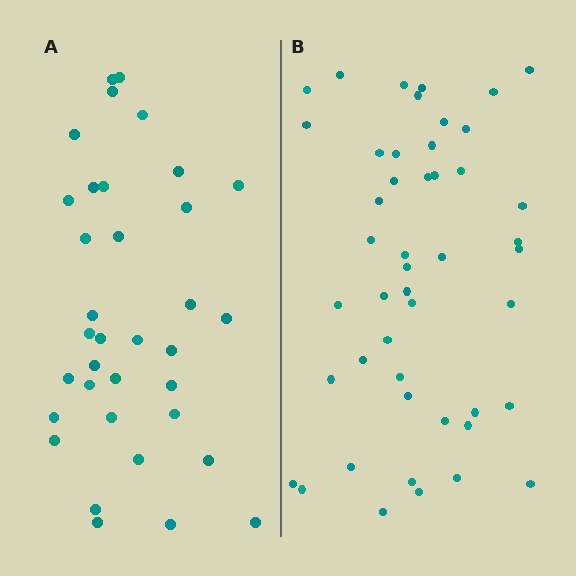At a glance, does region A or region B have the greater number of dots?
Region B (the right region) has more dots.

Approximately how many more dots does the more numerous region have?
Region B has roughly 12 or so more dots than region A.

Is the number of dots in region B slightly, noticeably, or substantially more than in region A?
Region B has noticeably more, but not dramatically so. The ratio is roughly 1.3 to 1.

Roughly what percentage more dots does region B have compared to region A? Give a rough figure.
About 35% more.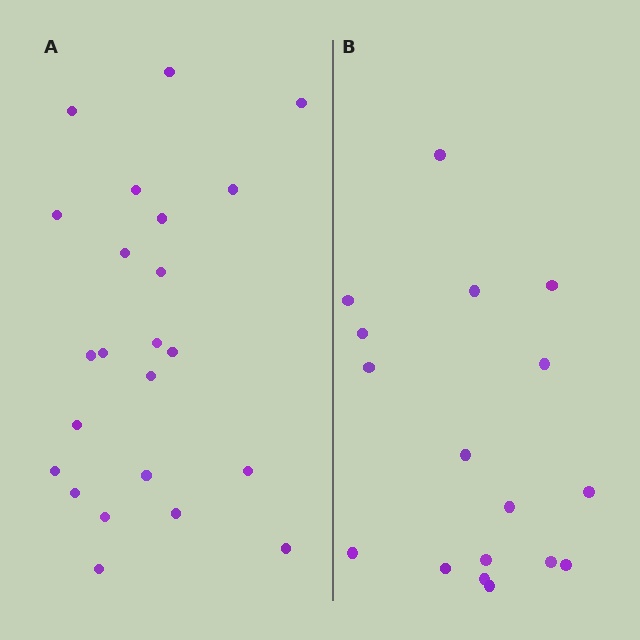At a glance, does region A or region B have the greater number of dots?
Region A (the left region) has more dots.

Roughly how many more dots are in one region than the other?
Region A has about 6 more dots than region B.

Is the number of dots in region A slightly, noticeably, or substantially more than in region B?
Region A has noticeably more, but not dramatically so. The ratio is roughly 1.4 to 1.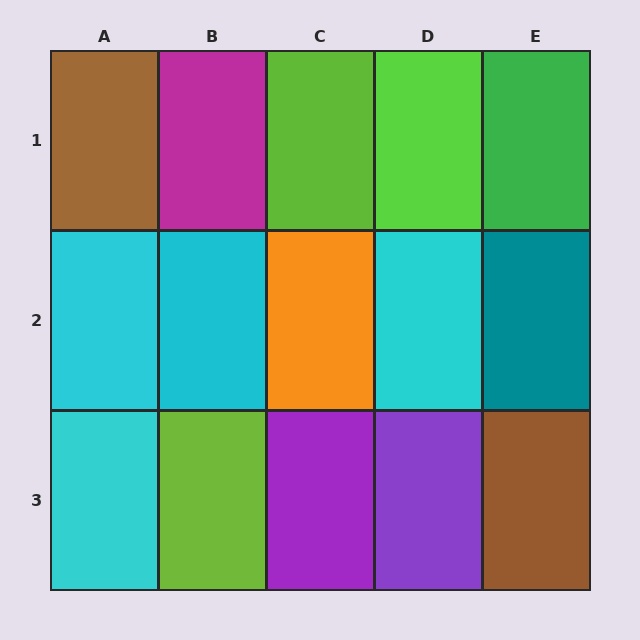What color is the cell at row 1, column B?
Magenta.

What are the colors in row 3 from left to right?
Cyan, lime, purple, purple, brown.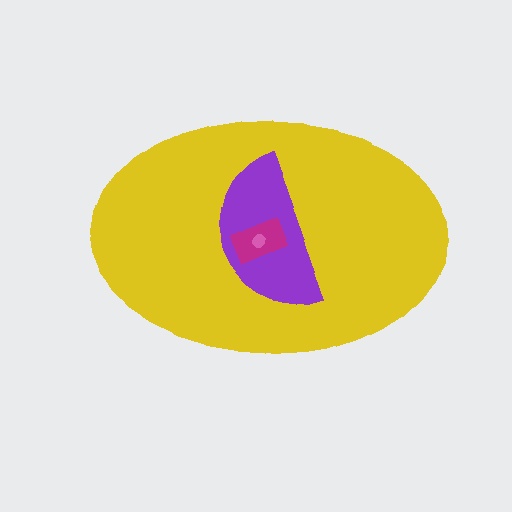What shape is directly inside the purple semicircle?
The magenta rectangle.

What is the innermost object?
The pink circle.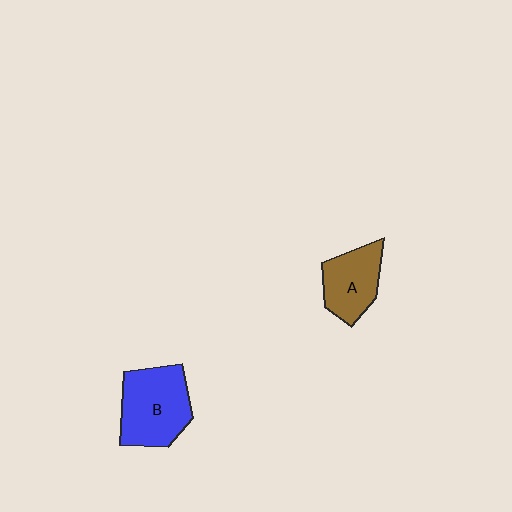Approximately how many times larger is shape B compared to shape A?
Approximately 1.4 times.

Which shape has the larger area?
Shape B (blue).